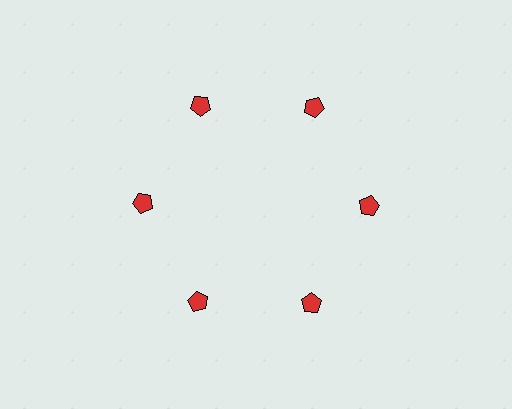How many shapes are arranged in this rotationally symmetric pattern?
There are 6 shapes, arranged in 6 groups of 1.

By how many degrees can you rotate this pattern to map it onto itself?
The pattern maps onto itself every 60 degrees of rotation.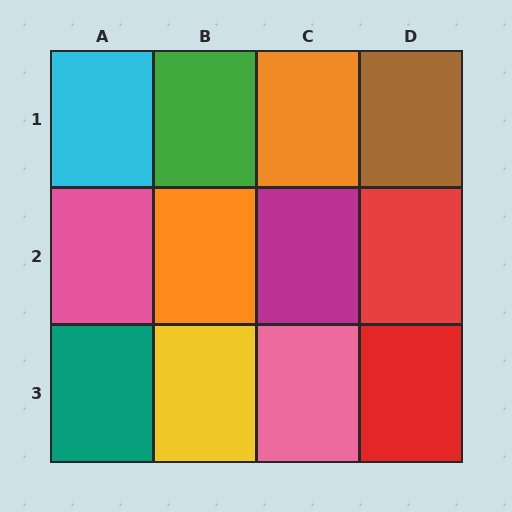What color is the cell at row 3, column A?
Teal.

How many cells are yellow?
1 cell is yellow.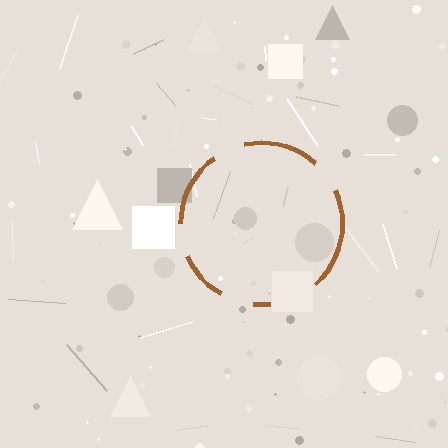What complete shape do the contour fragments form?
The contour fragments form a circle.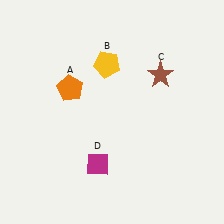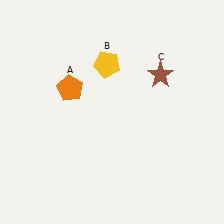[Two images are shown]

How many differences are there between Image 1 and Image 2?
There is 1 difference between the two images.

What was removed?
The magenta diamond (D) was removed in Image 2.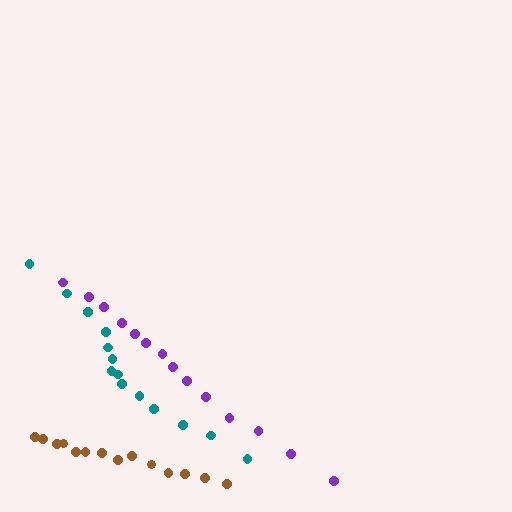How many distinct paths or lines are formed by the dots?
There are 3 distinct paths.